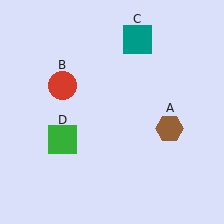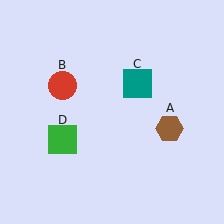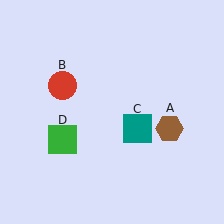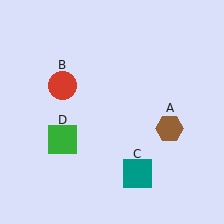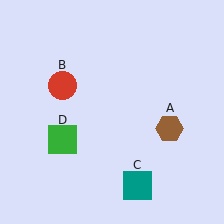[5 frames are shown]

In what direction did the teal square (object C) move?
The teal square (object C) moved down.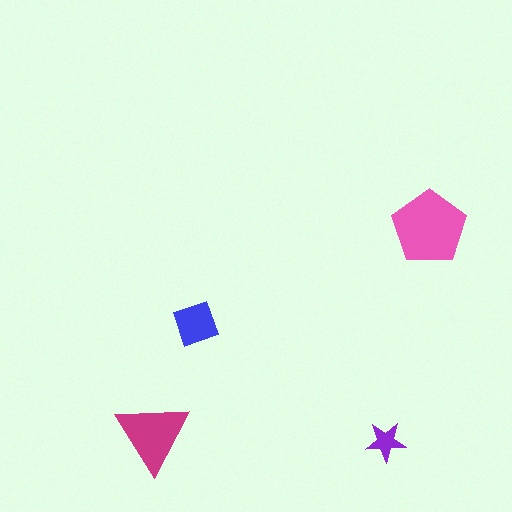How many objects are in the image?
There are 4 objects in the image.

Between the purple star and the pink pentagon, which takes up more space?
The pink pentagon.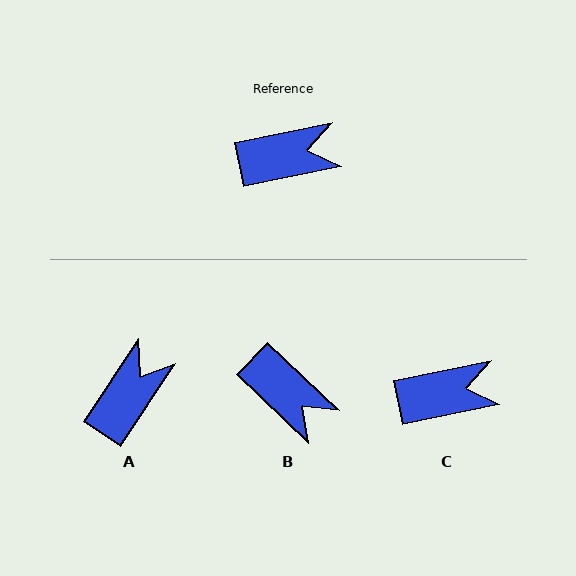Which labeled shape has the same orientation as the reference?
C.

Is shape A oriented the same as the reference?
No, it is off by about 45 degrees.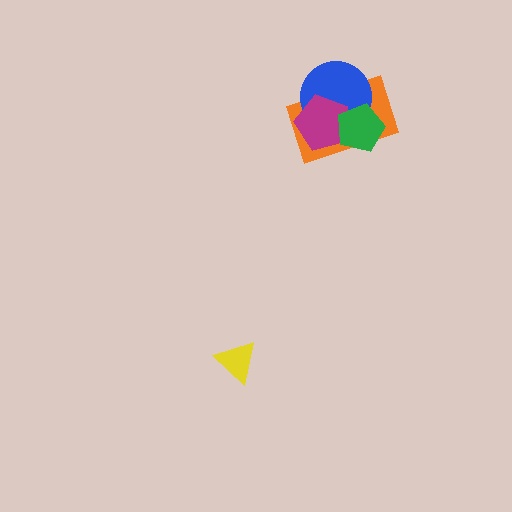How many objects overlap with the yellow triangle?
0 objects overlap with the yellow triangle.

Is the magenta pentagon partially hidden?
Yes, it is partially covered by another shape.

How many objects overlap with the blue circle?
3 objects overlap with the blue circle.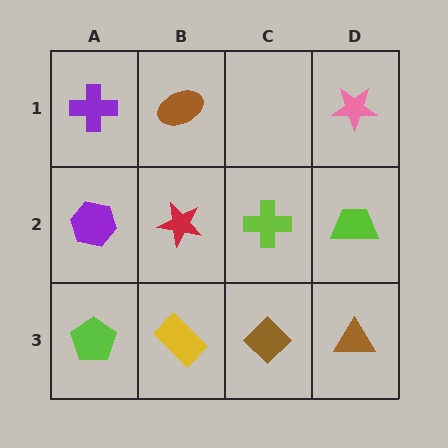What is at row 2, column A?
A purple hexagon.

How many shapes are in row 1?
3 shapes.